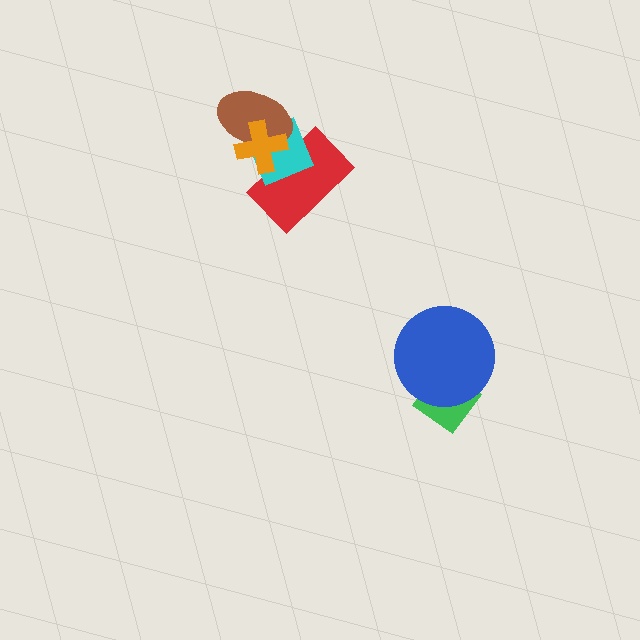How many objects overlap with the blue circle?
1 object overlaps with the blue circle.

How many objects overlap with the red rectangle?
3 objects overlap with the red rectangle.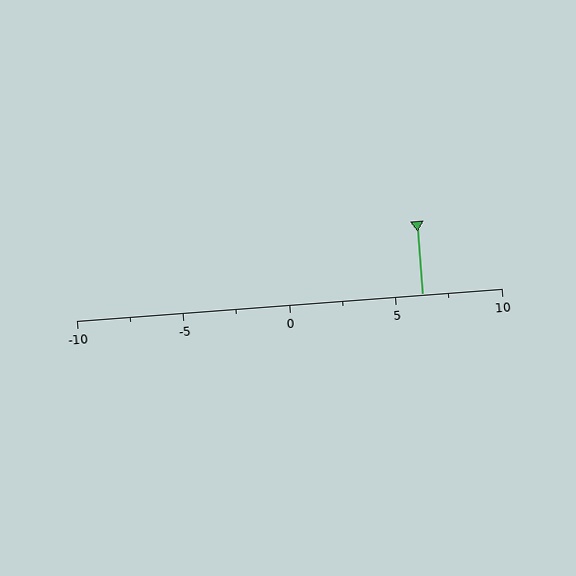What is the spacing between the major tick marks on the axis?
The major ticks are spaced 5 apart.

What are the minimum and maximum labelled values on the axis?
The axis runs from -10 to 10.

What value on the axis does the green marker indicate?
The marker indicates approximately 6.2.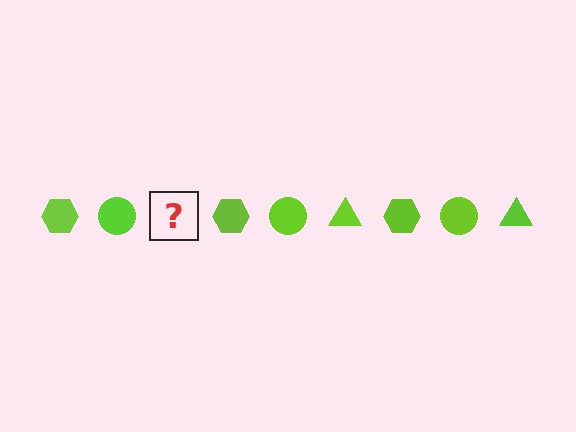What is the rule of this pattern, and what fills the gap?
The rule is that the pattern cycles through hexagon, circle, triangle shapes in lime. The gap should be filled with a lime triangle.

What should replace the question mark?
The question mark should be replaced with a lime triangle.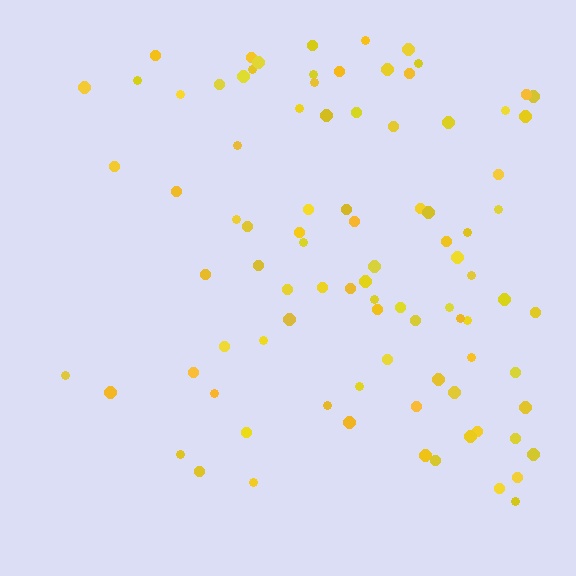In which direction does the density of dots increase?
From left to right, with the right side densest.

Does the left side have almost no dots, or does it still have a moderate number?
Still a moderate number, just noticeably fewer than the right.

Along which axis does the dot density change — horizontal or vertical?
Horizontal.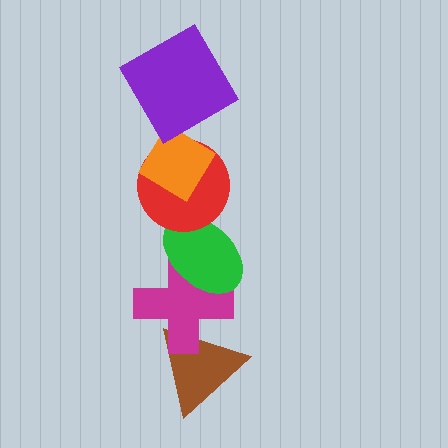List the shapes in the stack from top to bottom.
From top to bottom: the purple diamond, the orange diamond, the red circle, the green ellipse, the magenta cross, the brown triangle.